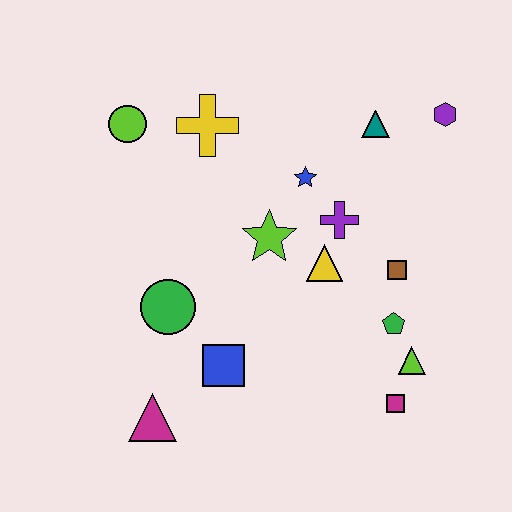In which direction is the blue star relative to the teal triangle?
The blue star is to the left of the teal triangle.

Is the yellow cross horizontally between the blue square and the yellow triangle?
No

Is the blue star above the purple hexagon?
No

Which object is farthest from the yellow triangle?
The lime circle is farthest from the yellow triangle.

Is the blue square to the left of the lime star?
Yes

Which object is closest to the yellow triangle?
The purple cross is closest to the yellow triangle.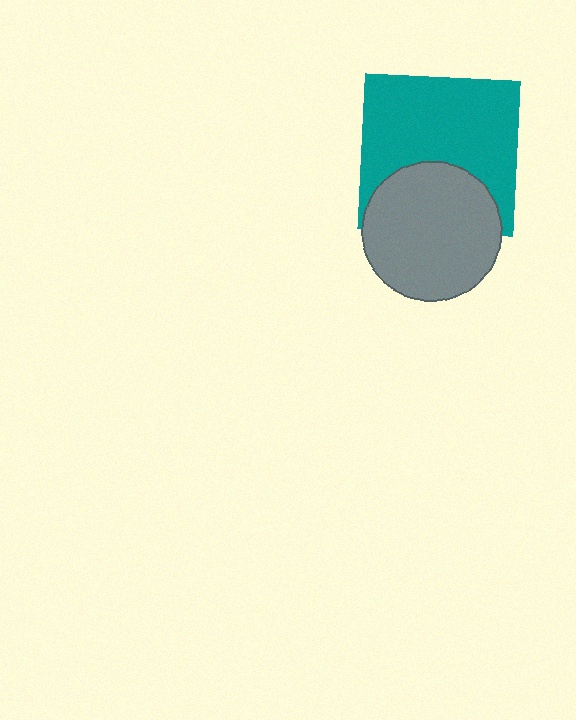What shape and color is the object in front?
The object in front is a gray circle.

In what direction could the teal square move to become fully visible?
The teal square could move up. That would shift it out from behind the gray circle entirely.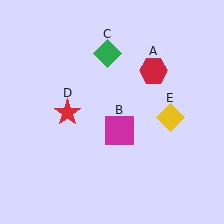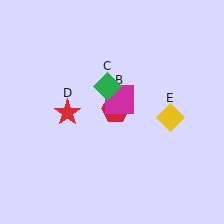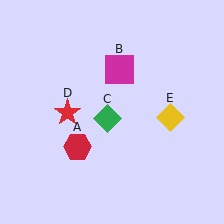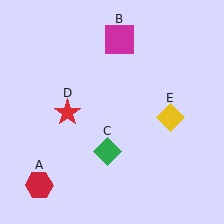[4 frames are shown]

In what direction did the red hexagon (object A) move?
The red hexagon (object A) moved down and to the left.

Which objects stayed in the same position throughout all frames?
Red star (object D) and yellow diamond (object E) remained stationary.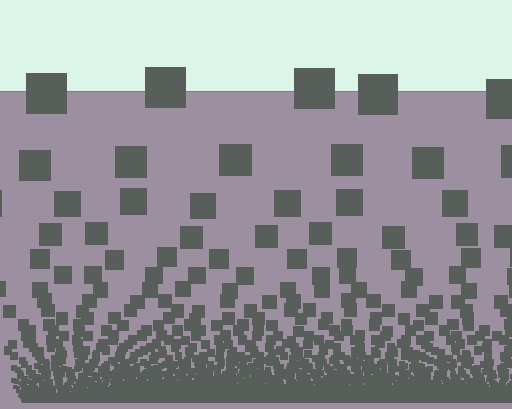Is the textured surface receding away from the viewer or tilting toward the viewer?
The surface appears to tilt toward the viewer. Texture elements get larger and sparser toward the top.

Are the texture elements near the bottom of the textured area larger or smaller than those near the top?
Smaller. The gradient is inverted — elements near the bottom are smaller and denser.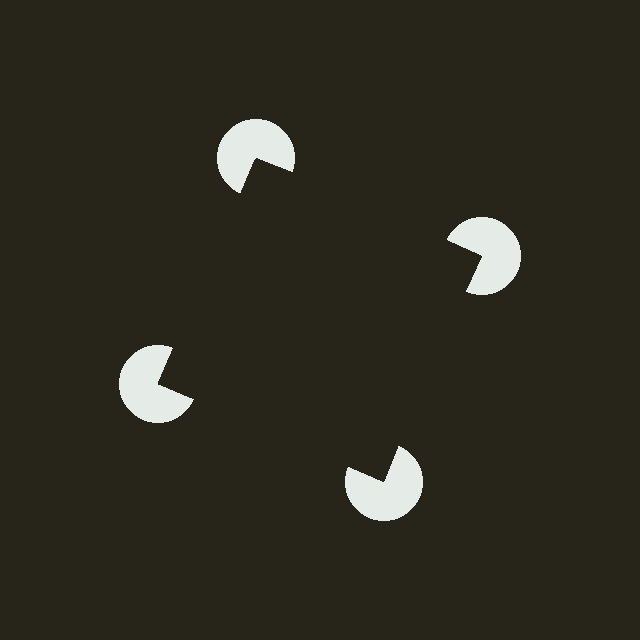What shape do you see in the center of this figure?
An illusory square — its edges are inferred from the aligned wedge cuts in the pac-man discs, not physically drawn.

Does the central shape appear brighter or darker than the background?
It typically appears slightly darker than the background, even though no actual brightness change is drawn.